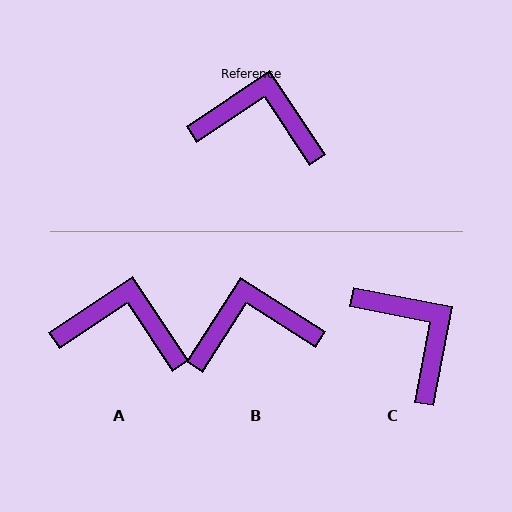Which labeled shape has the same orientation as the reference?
A.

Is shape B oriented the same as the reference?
No, it is off by about 24 degrees.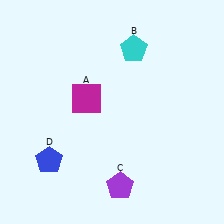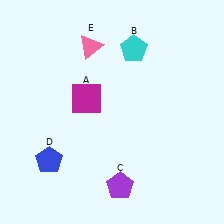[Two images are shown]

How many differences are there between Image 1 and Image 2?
There is 1 difference between the two images.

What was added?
A pink triangle (E) was added in Image 2.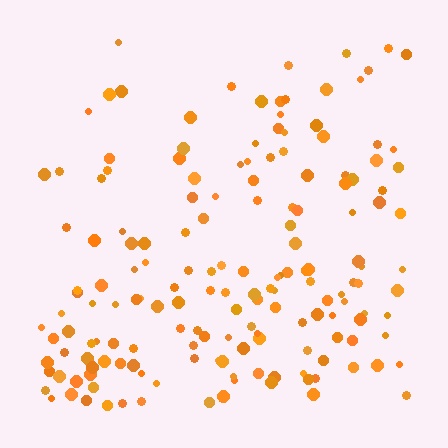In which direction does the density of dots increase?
From top to bottom, with the bottom side densest.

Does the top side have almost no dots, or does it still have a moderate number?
Still a moderate number, just noticeably fewer than the bottom.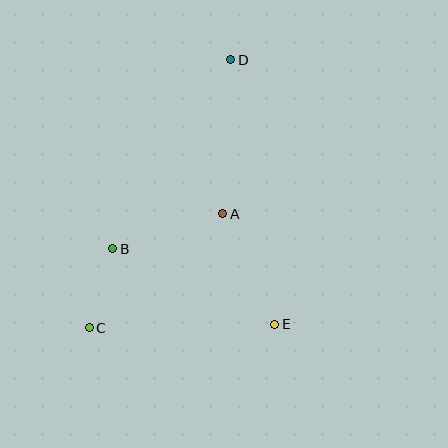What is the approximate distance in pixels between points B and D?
The distance between B and D is approximately 222 pixels.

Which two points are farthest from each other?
Points C and D are farthest from each other.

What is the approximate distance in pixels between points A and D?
The distance between A and D is approximately 154 pixels.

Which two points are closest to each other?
Points B and C are closest to each other.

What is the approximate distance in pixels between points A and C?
The distance between A and C is approximately 176 pixels.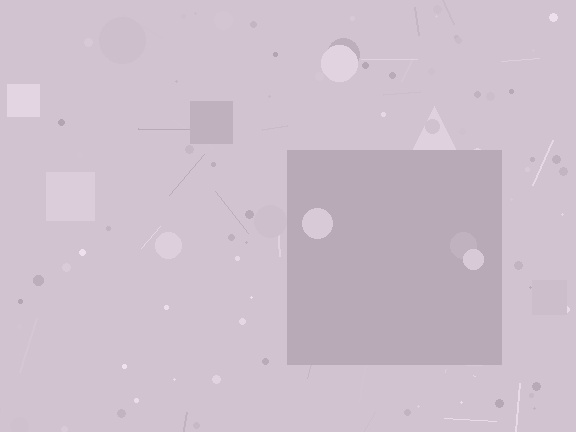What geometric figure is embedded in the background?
A square is embedded in the background.